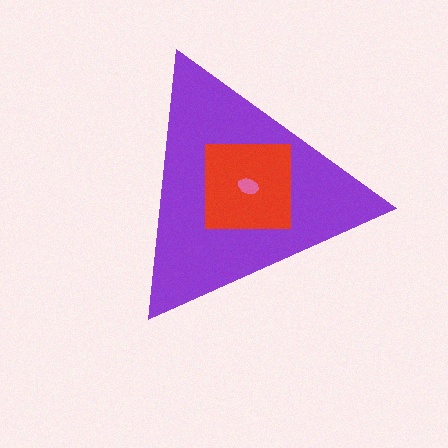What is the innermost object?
The pink ellipse.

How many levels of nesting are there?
3.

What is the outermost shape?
The purple triangle.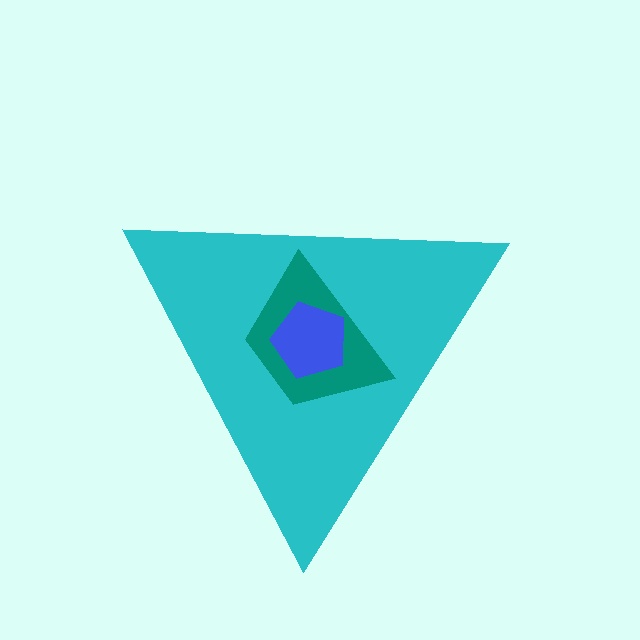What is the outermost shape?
The cyan triangle.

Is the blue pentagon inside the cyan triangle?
Yes.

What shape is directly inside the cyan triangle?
The teal trapezoid.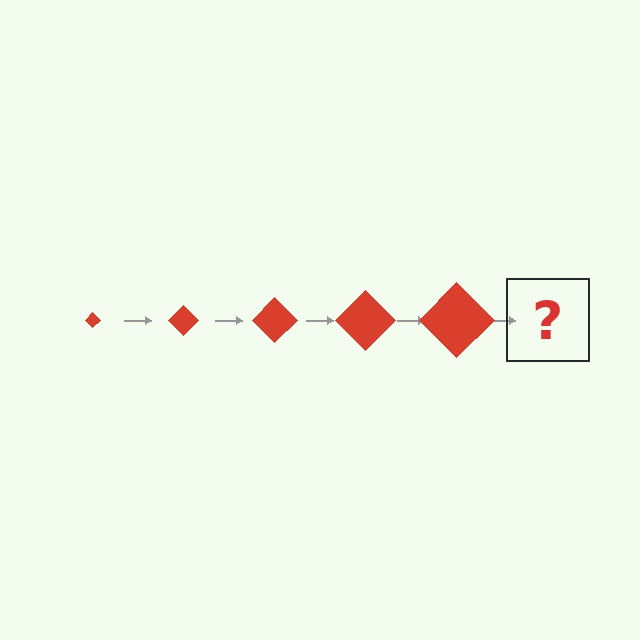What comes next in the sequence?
The next element should be a red diamond, larger than the previous one.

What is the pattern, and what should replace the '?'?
The pattern is that the diamond gets progressively larger each step. The '?' should be a red diamond, larger than the previous one.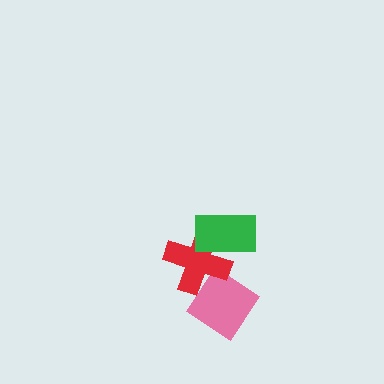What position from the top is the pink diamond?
The pink diamond is 3rd from the top.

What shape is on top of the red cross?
The green rectangle is on top of the red cross.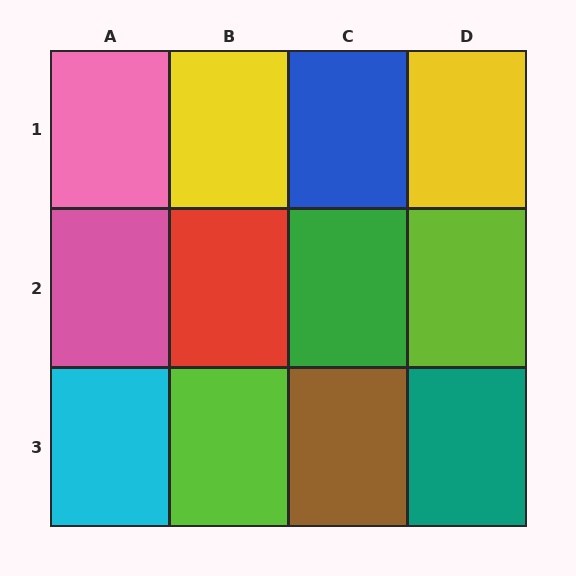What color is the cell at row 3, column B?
Lime.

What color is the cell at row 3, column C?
Brown.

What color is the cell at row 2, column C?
Green.